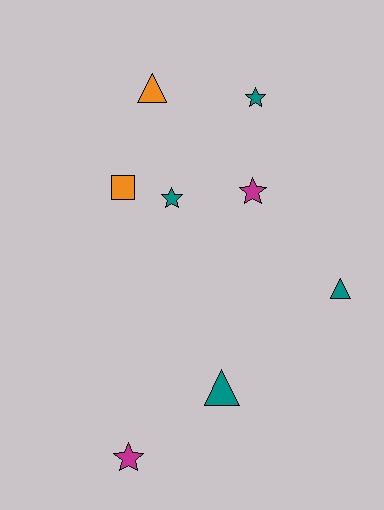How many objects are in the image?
There are 8 objects.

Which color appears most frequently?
Teal, with 4 objects.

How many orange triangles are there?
There is 1 orange triangle.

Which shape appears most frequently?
Star, with 4 objects.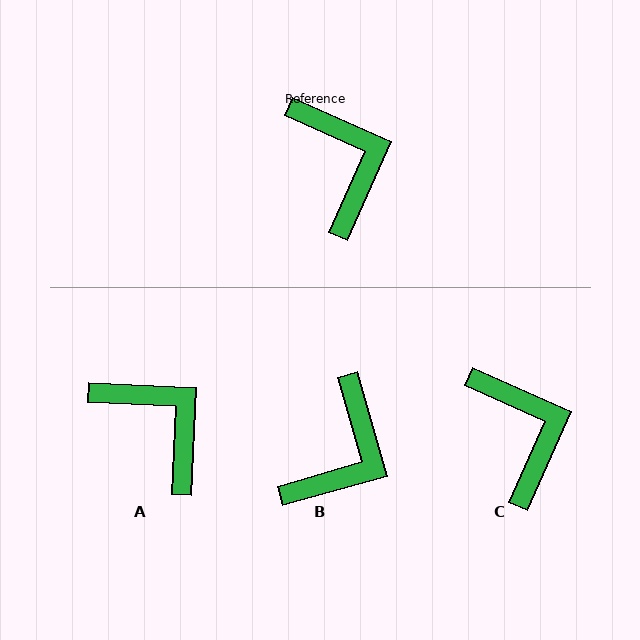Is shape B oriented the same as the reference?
No, it is off by about 50 degrees.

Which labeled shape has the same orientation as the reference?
C.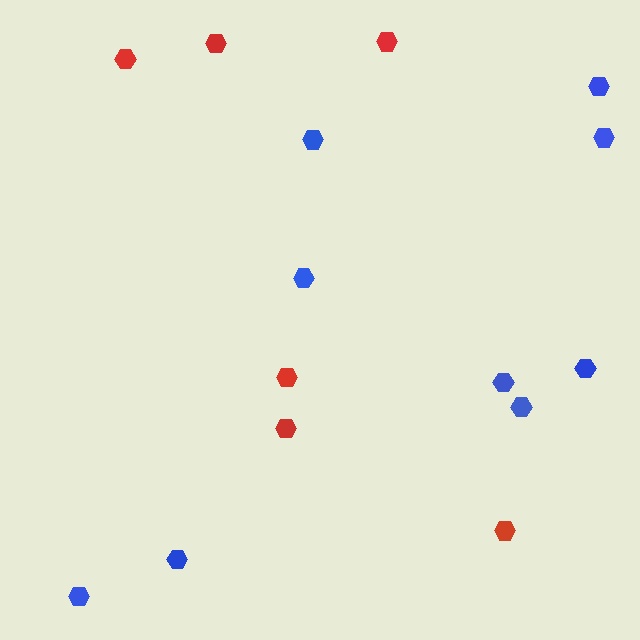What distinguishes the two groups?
There are 2 groups: one group of blue hexagons (9) and one group of red hexagons (6).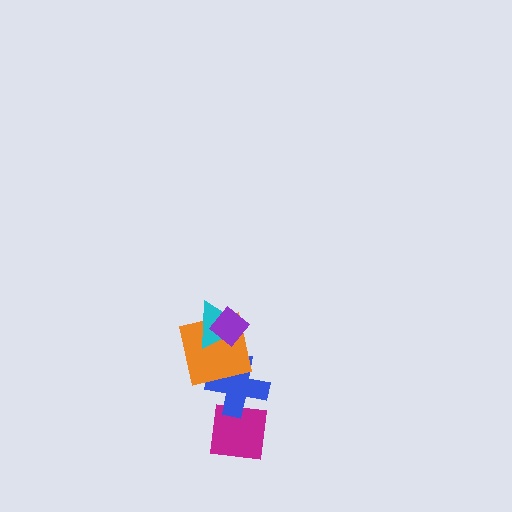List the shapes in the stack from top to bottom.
From top to bottom: the purple diamond, the cyan triangle, the orange square, the blue cross, the magenta square.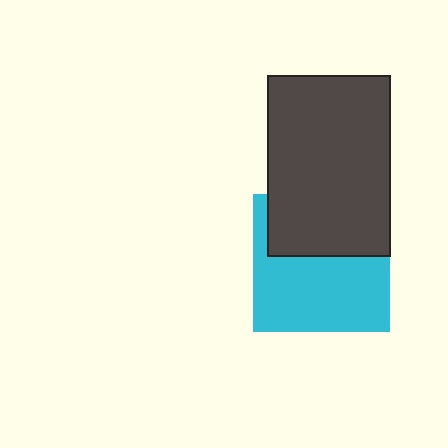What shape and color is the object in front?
The object in front is a dark gray rectangle.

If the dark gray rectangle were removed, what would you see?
You would see the complete cyan square.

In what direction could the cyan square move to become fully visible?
The cyan square could move down. That would shift it out from behind the dark gray rectangle entirely.